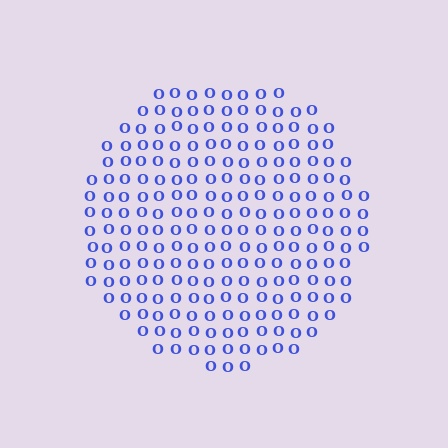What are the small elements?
The small elements are letter O's.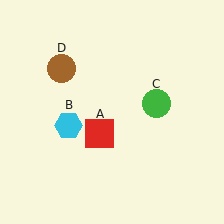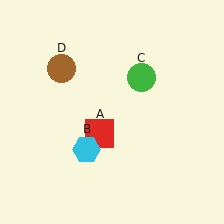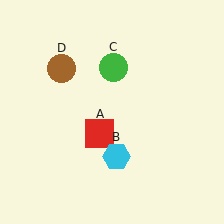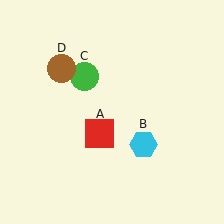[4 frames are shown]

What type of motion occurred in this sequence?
The cyan hexagon (object B), green circle (object C) rotated counterclockwise around the center of the scene.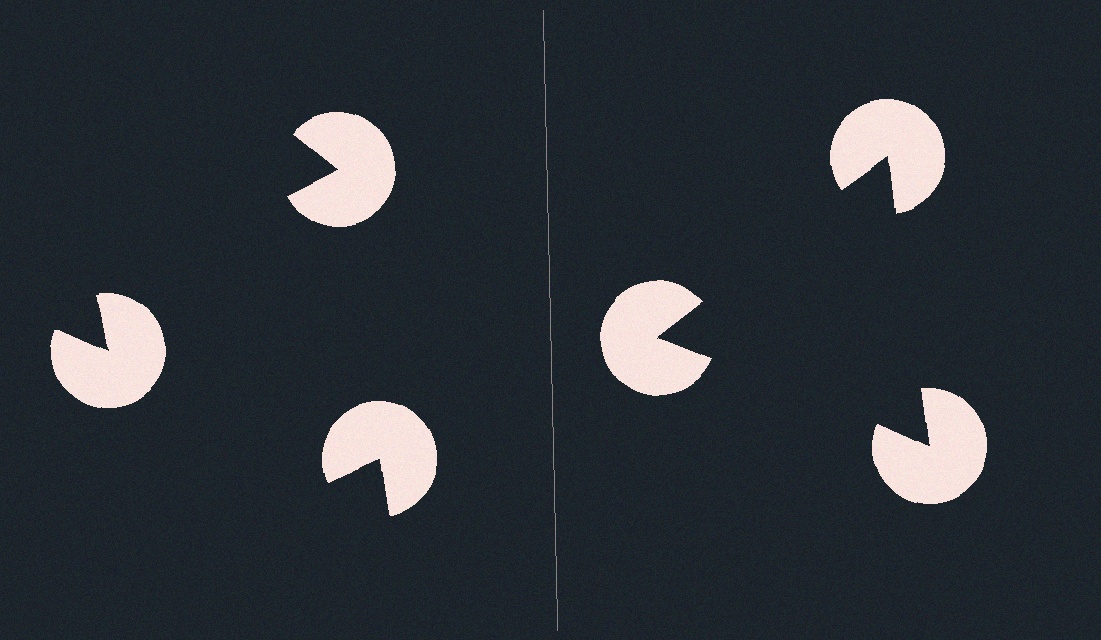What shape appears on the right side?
An illusory triangle.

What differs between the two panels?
The pac-man discs are positioned identically on both sides; only the wedge orientations differ. On the right they align to a triangle; on the left they are misaligned.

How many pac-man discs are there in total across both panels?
6 — 3 on each side.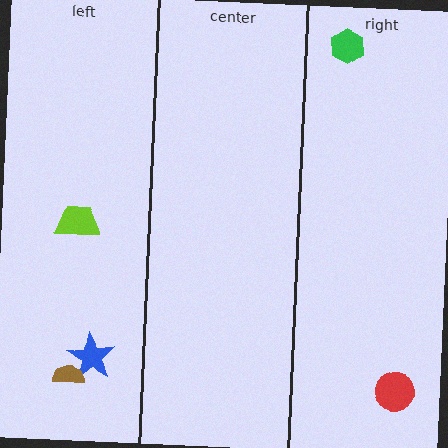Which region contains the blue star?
The left region.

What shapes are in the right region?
The red circle, the green hexagon.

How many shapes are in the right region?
2.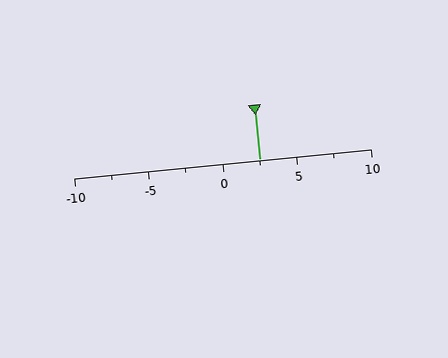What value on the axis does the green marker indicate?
The marker indicates approximately 2.5.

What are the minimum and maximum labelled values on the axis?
The axis runs from -10 to 10.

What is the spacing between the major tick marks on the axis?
The major ticks are spaced 5 apart.